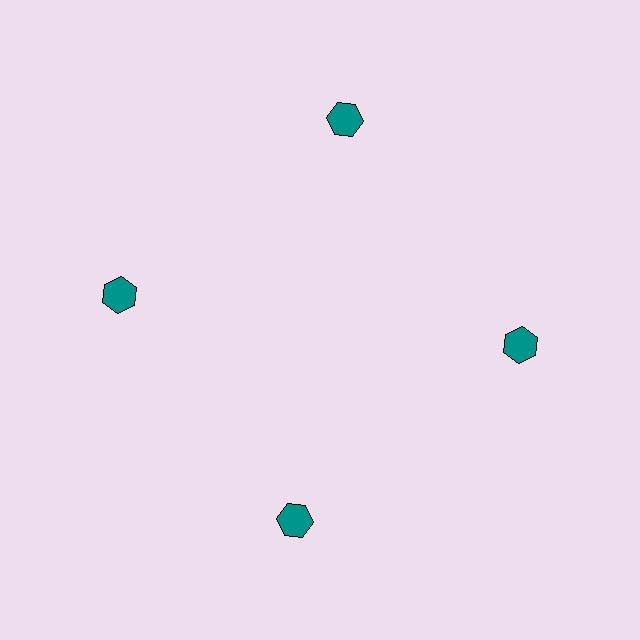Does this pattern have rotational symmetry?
Yes, this pattern has 4-fold rotational symmetry. It looks the same after rotating 90 degrees around the center.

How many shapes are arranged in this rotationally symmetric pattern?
There are 4 shapes, arranged in 4 groups of 1.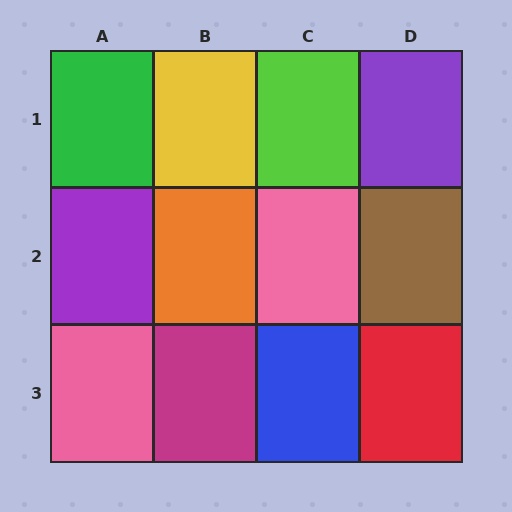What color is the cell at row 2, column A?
Purple.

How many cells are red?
1 cell is red.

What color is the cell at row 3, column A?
Pink.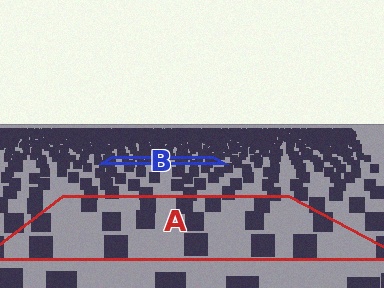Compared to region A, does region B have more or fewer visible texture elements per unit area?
Region B has more texture elements per unit area — they are packed more densely because it is farther away.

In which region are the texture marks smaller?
The texture marks are smaller in region B, because it is farther away.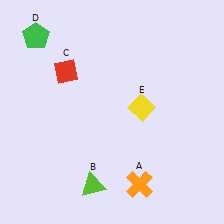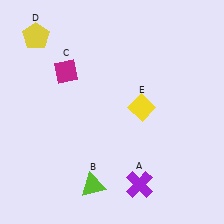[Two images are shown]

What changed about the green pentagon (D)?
In Image 1, D is green. In Image 2, it changed to yellow.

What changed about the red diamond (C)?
In Image 1, C is red. In Image 2, it changed to magenta.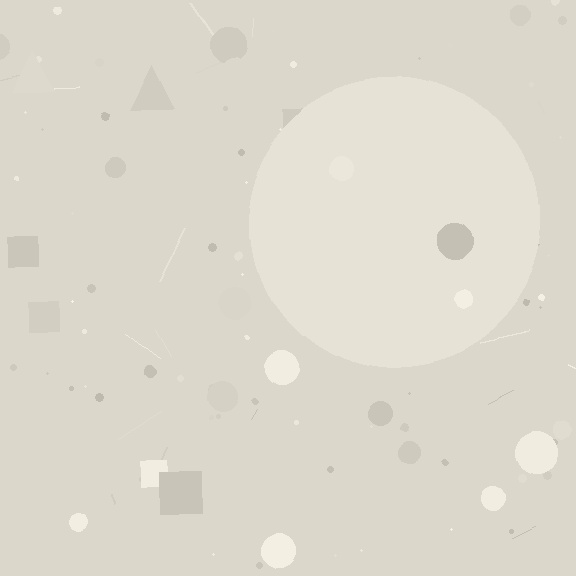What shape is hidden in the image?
A circle is hidden in the image.